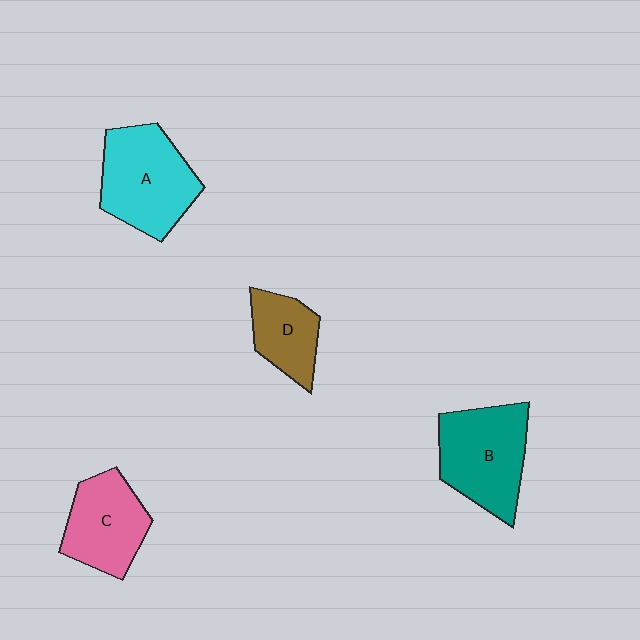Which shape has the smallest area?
Shape D (brown).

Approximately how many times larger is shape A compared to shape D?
Approximately 1.7 times.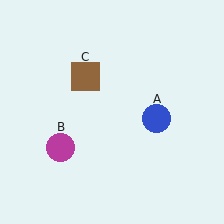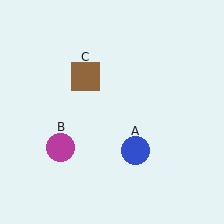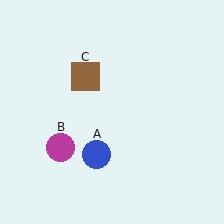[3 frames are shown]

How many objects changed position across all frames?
1 object changed position: blue circle (object A).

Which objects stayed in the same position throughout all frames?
Magenta circle (object B) and brown square (object C) remained stationary.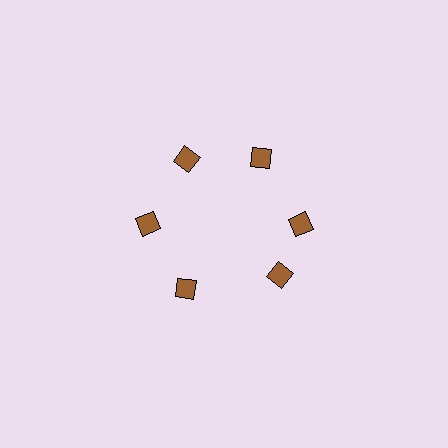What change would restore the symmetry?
The symmetry would be restored by rotating it back into even spacing with its neighbors so that all 6 diamonds sit at equal angles and equal distance from the center.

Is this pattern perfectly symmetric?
No. The 6 brown diamonds are arranged in a ring, but one element near the 5 o'clock position is rotated out of alignment along the ring, breaking the 6-fold rotational symmetry.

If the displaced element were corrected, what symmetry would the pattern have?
It would have 6-fold rotational symmetry — the pattern would map onto itself every 60 degrees.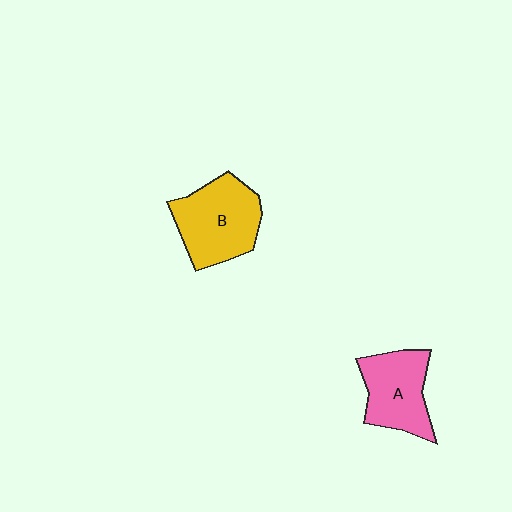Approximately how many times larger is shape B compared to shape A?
Approximately 1.2 times.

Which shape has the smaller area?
Shape A (pink).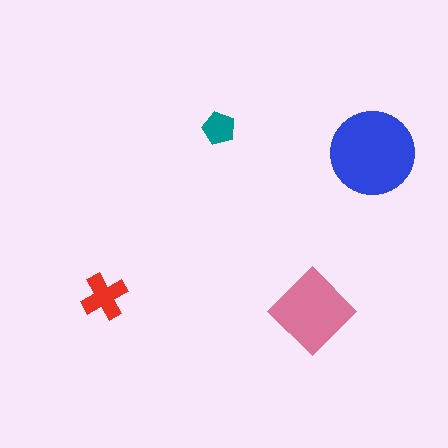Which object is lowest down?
The pink diamond is bottommost.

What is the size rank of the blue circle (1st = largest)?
1st.